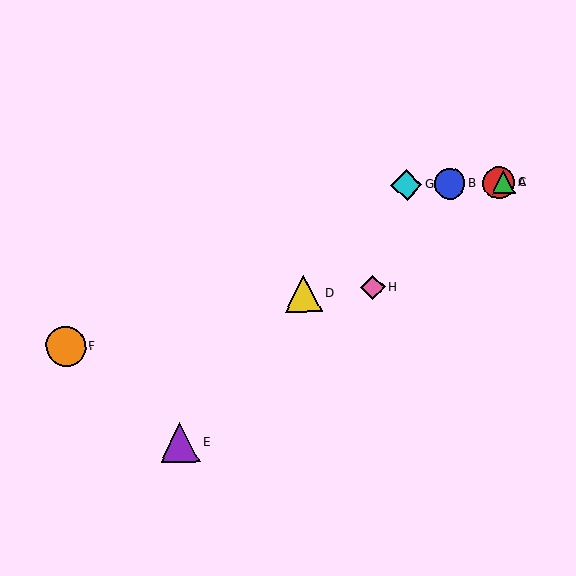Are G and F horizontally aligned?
No, G is at y≈185 and F is at y≈347.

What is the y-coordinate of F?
Object F is at y≈347.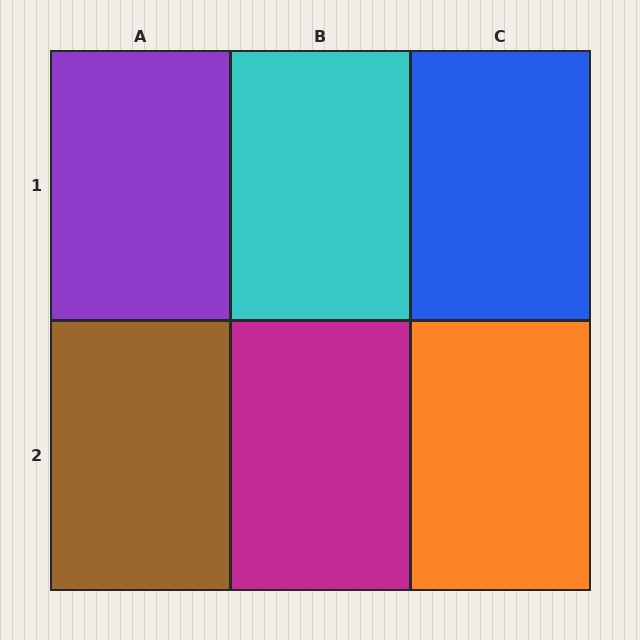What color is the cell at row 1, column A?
Purple.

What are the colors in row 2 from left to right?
Brown, magenta, orange.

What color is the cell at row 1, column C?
Blue.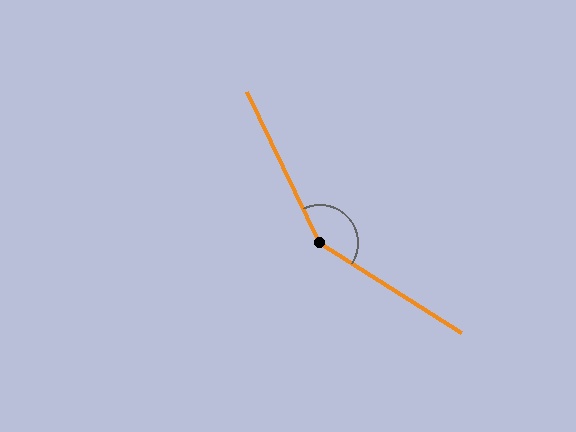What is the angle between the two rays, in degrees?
Approximately 148 degrees.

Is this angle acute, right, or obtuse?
It is obtuse.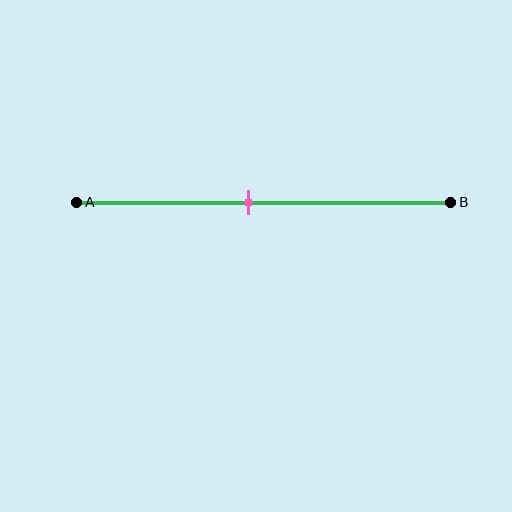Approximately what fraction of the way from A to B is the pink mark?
The pink mark is approximately 45% of the way from A to B.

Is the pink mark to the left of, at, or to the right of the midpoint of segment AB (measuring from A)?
The pink mark is to the left of the midpoint of segment AB.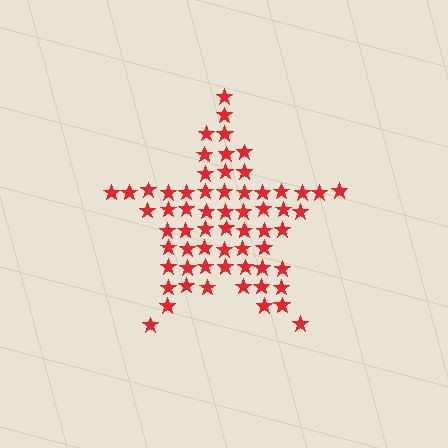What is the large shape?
The large shape is a star.